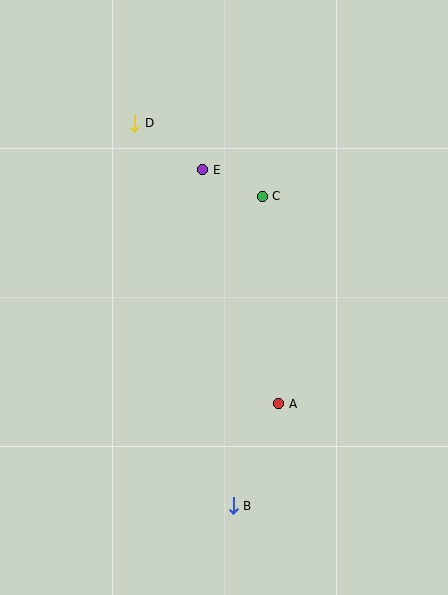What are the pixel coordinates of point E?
Point E is at (203, 170).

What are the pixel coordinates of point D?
Point D is at (135, 123).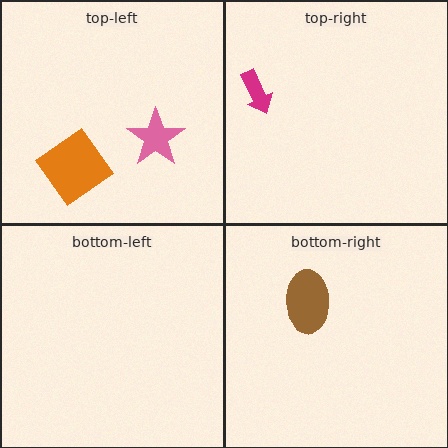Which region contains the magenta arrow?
The top-right region.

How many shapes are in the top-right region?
1.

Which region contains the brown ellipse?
The bottom-right region.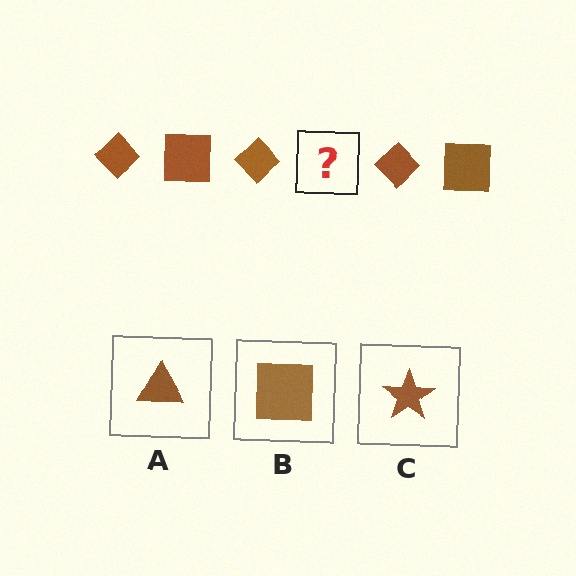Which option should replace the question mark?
Option B.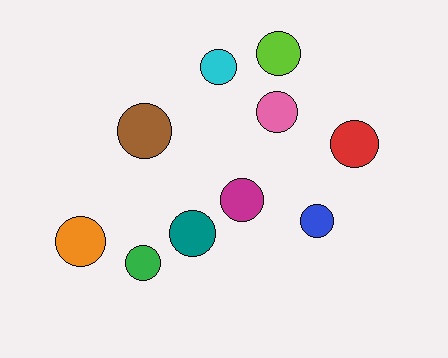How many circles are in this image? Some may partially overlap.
There are 10 circles.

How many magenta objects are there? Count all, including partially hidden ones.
There is 1 magenta object.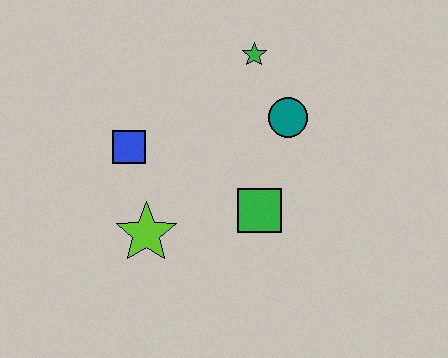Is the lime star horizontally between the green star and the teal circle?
No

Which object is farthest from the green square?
The green star is farthest from the green square.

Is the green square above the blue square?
No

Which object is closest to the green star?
The teal circle is closest to the green star.